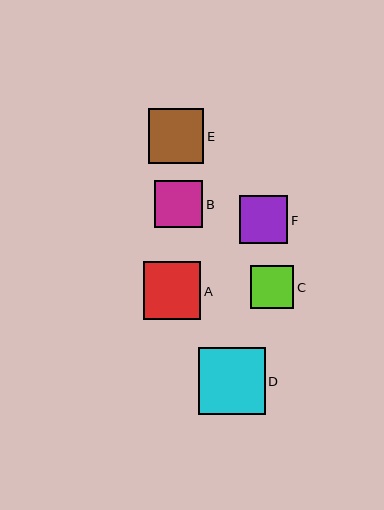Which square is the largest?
Square D is the largest with a size of approximately 67 pixels.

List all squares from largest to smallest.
From largest to smallest: D, A, E, F, B, C.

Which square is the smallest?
Square C is the smallest with a size of approximately 43 pixels.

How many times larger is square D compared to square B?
Square D is approximately 1.4 times the size of square B.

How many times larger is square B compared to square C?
Square B is approximately 1.1 times the size of square C.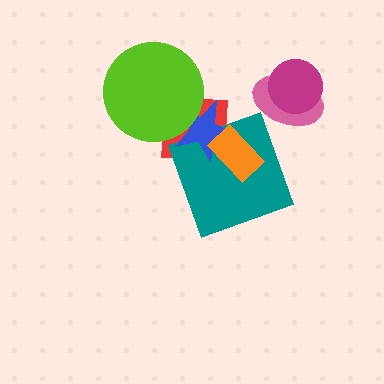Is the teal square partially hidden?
Yes, it is partially covered by another shape.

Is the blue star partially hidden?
Yes, it is partially covered by another shape.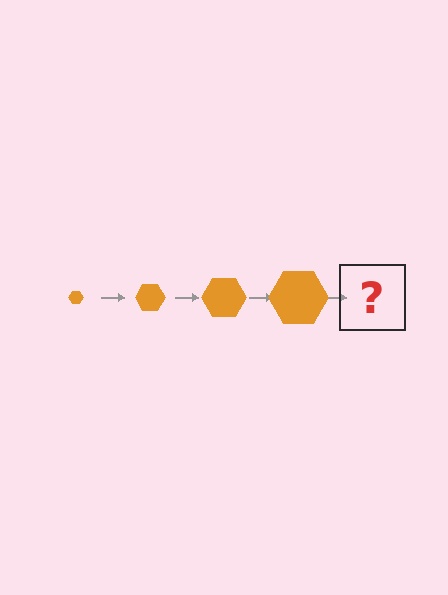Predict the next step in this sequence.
The next step is an orange hexagon, larger than the previous one.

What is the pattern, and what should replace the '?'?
The pattern is that the hexagon gets progressively larger each step. The '?' should be an orange hexagon, larger than the previous one.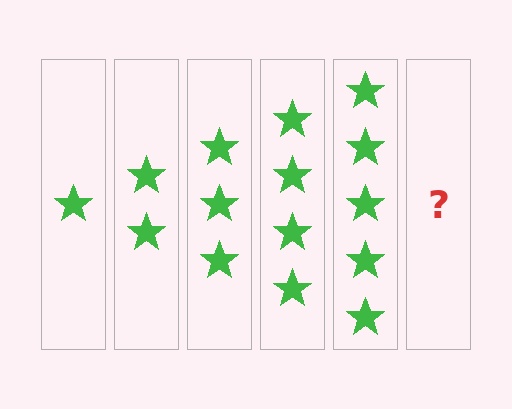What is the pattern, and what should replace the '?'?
The pattern is that each step adds one more star. The '?' should be 6 stars.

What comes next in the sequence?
The next element should be 6 stars.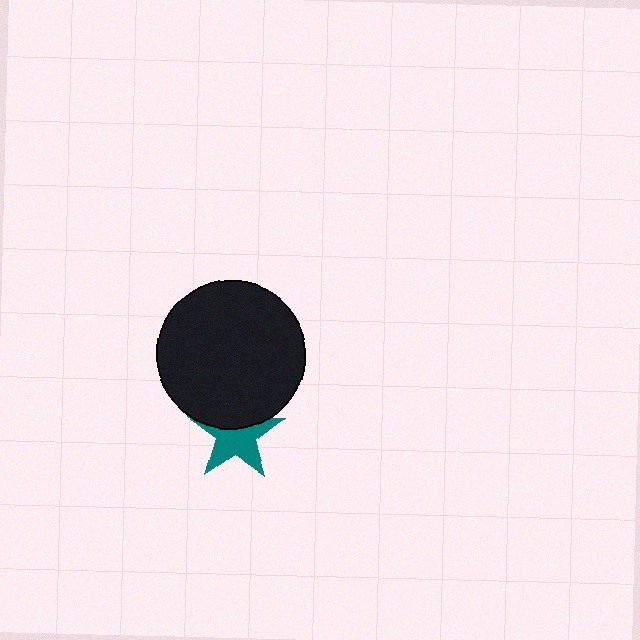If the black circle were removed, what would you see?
You would see the complete teal star.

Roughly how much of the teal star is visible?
About half of it is visible (roughly 64%).